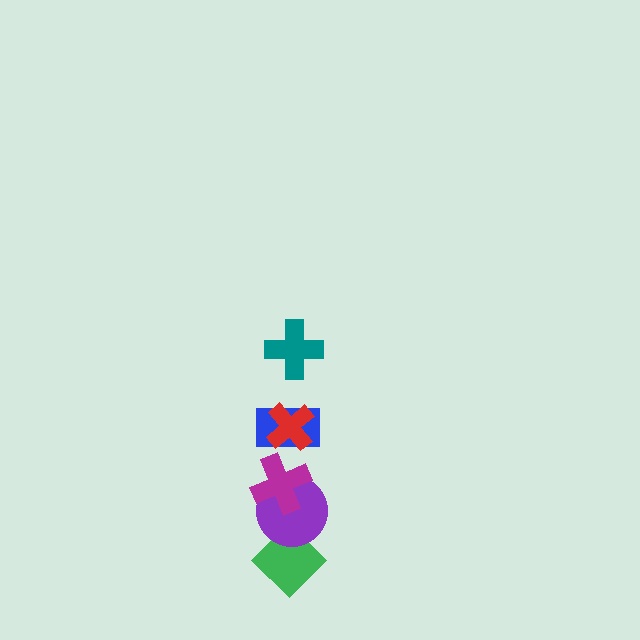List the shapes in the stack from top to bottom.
From top to bottom: the teal cross, the red cross, the blue rectangle, the magenta cross, the purple circle, the green diamond.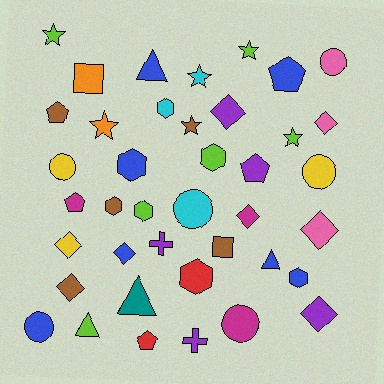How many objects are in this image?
There are 40 objects.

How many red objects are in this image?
There are 2 red objects.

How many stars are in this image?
There are 6 stars.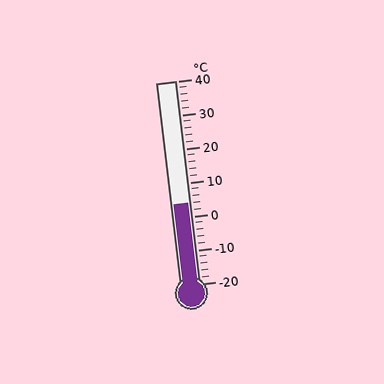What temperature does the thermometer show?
The thermometer shows approximately 4°C.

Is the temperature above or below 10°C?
The temperature is below 10°C.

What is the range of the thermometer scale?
The thermometer scale ranges from -20°C to 40°C.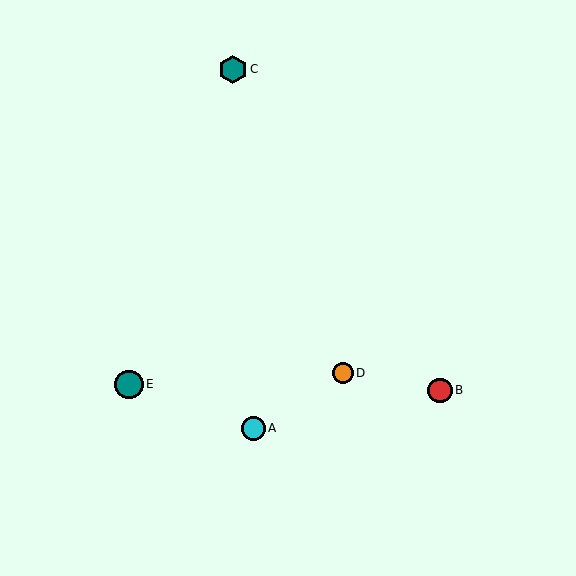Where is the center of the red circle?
The center of the red circle is at (440, 390).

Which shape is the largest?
The teal circle (labeled E) is the largest.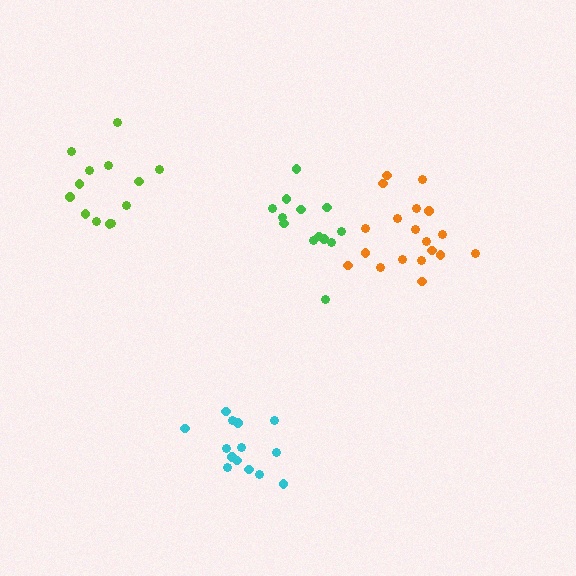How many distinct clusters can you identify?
There are 4 distinct clusters.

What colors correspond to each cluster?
The clusters are colored: lime, green, orange, cyan.